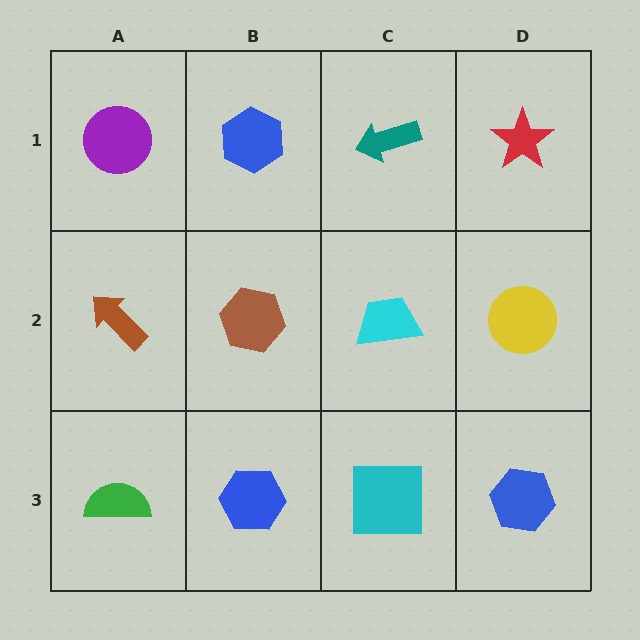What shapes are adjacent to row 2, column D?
A red star (row 1, column D), a blue hexagon (row 3, column D), a cyan trapezoid (row 2, column C).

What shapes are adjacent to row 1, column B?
A brown hexagon (row 2, column B), a purple circle (row 1, column A), a teal arrow (row 1, column C).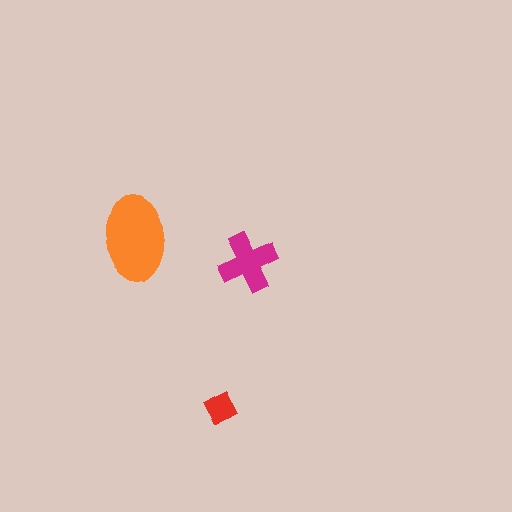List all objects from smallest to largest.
The red diamond, the magenta cross, the orange ellipse.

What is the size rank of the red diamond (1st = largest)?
3rd.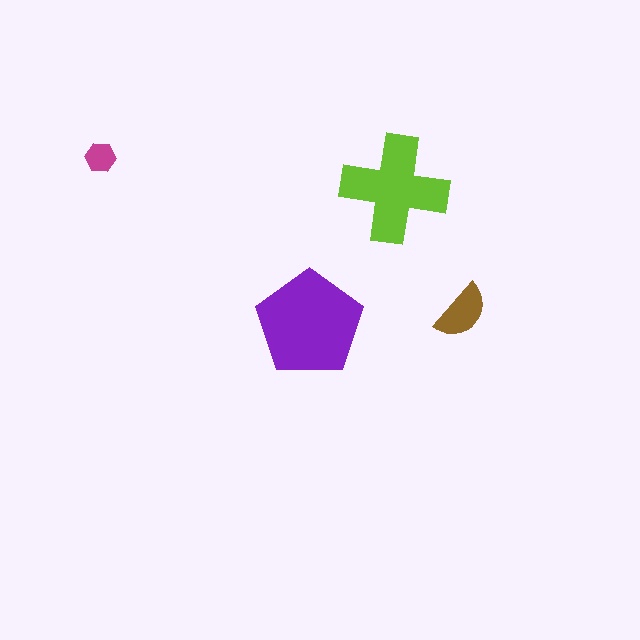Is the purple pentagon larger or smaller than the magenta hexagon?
Larger.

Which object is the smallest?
The magenta hexagon.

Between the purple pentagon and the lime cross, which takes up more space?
The purple pentagon.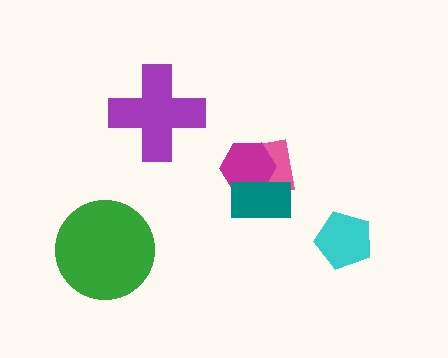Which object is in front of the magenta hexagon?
The teal rectangle is in front of the magenta hexagon.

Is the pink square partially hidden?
Yes, it is partially covered by another shape.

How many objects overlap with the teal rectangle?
2 objects overlap with the teal rectangle.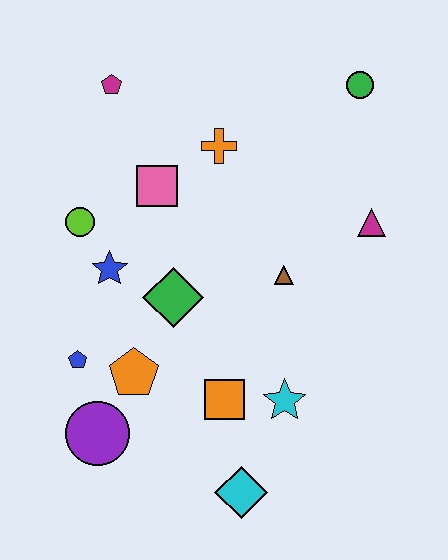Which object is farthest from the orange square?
The green circle is farthest from the orange square.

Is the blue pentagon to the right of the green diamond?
No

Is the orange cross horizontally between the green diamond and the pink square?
No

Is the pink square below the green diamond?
No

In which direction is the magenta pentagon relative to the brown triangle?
The magenta pentagon is above the brown triangle.